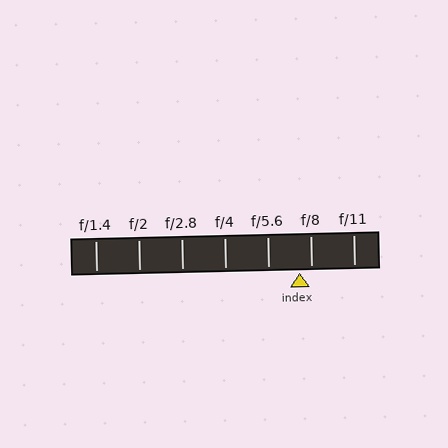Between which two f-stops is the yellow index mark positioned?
The index mark is between f/5.6 and f/8.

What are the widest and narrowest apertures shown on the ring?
The widest aperture shown is f/1.4 and the narrowest is f/11.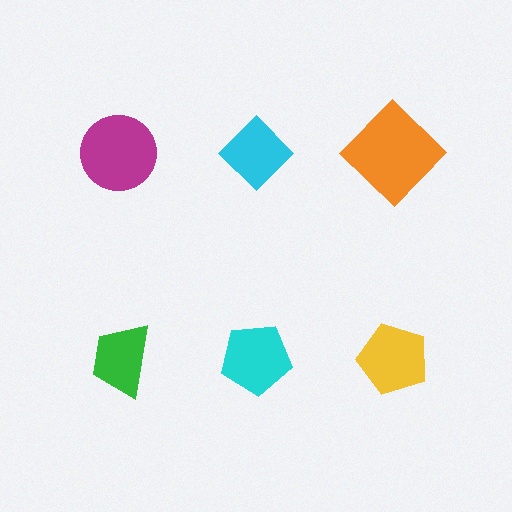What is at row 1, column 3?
An orange diamond.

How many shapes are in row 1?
3 shapes.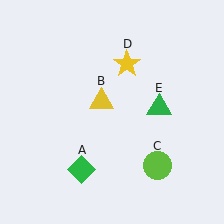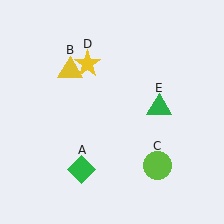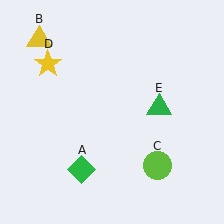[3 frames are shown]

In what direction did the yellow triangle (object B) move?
The yellow triangle (object B) moved up and to the left.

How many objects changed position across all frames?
2 objects changed position: yellow triangle (object B), yellow star (object D).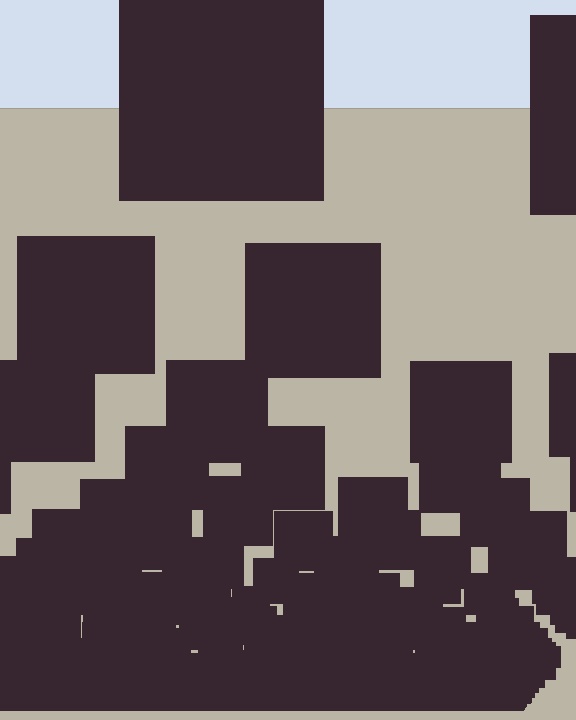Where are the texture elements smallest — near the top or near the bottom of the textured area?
Near the bottom.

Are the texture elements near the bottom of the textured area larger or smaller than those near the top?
Smaller. The gradient is inverted — elements near the bottom are smaller and denser.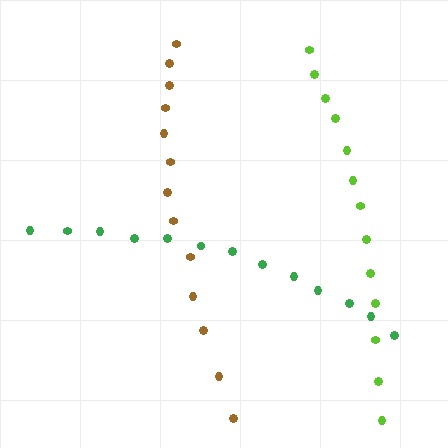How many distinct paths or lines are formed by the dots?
There are 3 distinct paths.